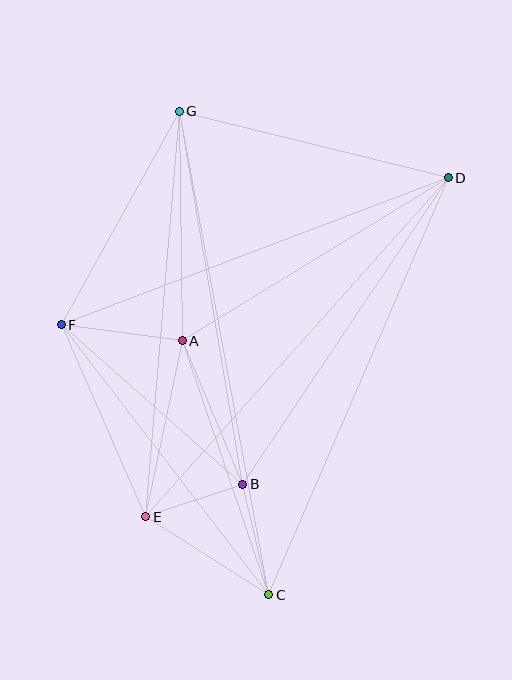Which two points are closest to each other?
Points B and E are closest to each other.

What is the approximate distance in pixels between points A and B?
The distance between A and B is approximately 155 pixels.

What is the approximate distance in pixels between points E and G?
The distance between E and G is approximately 407 pixels.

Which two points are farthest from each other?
Points C and G are farthest from each other.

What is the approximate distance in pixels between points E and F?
The distance between E and F is approximately 210 pixels.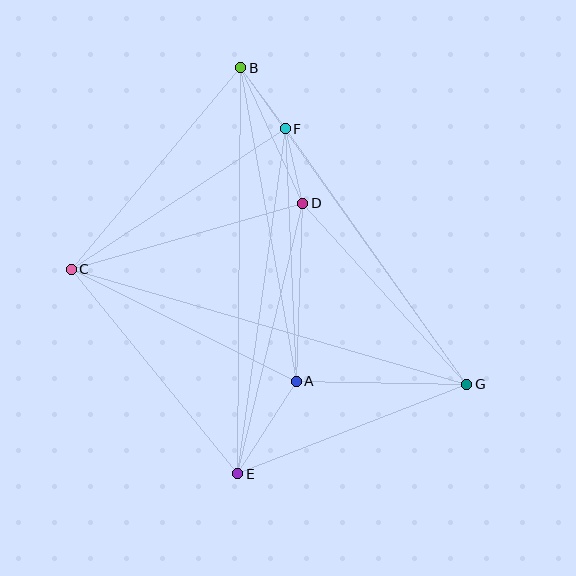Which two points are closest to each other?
Points B and F are closest to each other.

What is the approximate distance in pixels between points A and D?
The distance between A and D is approximately 178 pixels.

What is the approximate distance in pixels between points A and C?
The distance between A and C is approximately 251 pixels.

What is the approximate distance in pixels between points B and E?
The distance between B and E is approximately 406 pixels.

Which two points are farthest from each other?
Points C and G are farthest from each other.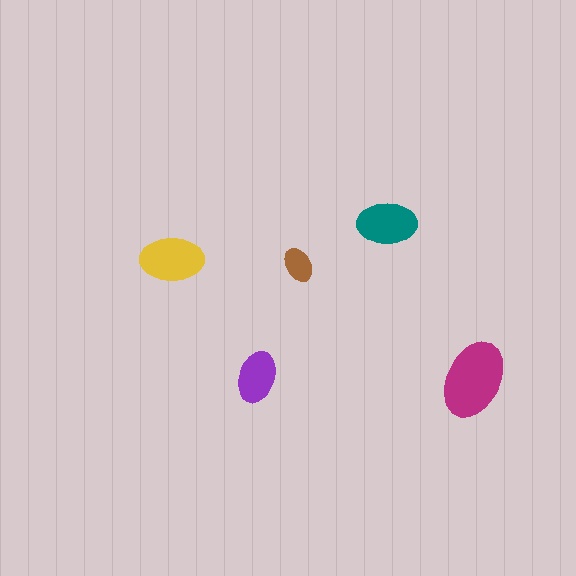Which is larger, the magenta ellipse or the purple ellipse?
The magenta one.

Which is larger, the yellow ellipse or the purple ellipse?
The yellow one.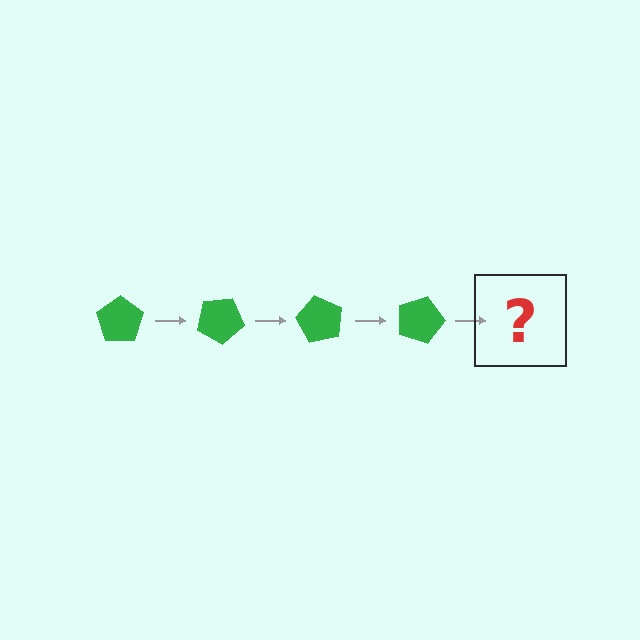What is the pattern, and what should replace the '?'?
The pattern is that the pentagon rotates 30 degrees each step. The '?' should be a green pentagon rotated 120 degrees.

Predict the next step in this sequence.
The next step is a green pentagon rotated 120 degrees.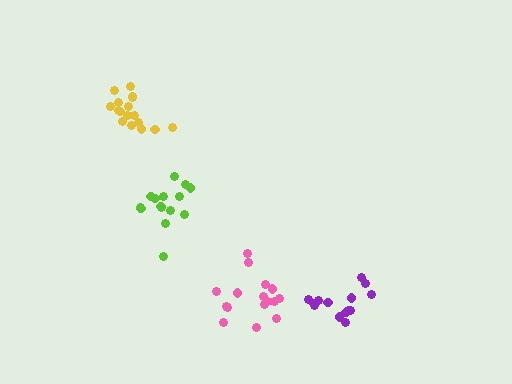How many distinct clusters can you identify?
There are 4 distinct clusters.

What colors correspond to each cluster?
The clusters are colored: pink, yellow, purple, lime.